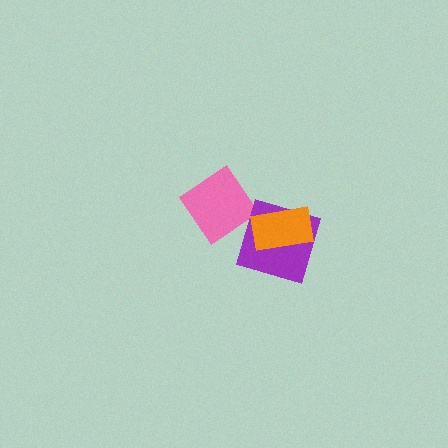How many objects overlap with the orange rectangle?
1 object overlaps with the orange rectangle.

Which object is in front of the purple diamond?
The orange rectangle is in front of the purple diamond.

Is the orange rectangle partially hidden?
No, no other shape covers it.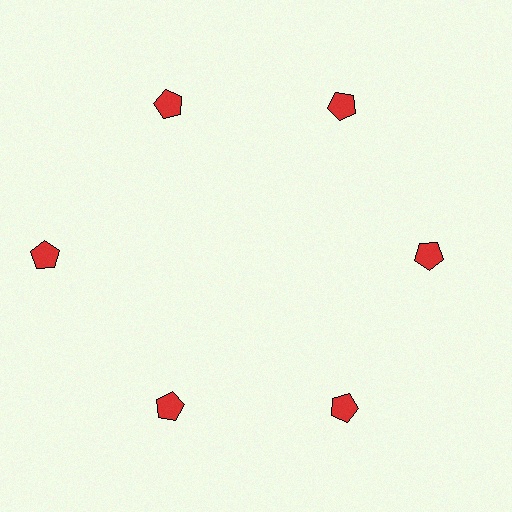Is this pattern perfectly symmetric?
No. The 6 red pentagons are arranged in a ring, but one element near the 9 o'clock position is pushed outward from the center, breaking the 6-fold rotational symmetry.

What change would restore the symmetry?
The symmetry would be restored by moving it inward, back onto the ring so that all 6 pentagons sit at equal angles and equal distance from the center.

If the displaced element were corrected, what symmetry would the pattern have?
It would have 6-fold rotational symmetry — the pattern would map onto itself every 60 degrees.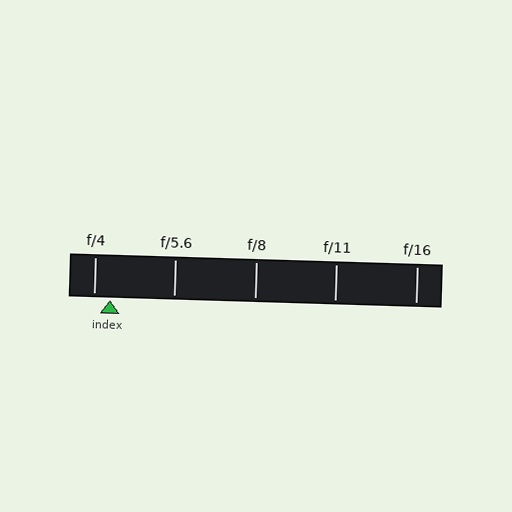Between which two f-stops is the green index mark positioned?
The index mark is between f/4 and f/5.6.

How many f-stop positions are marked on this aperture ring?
There are 5 f-stop positions marked.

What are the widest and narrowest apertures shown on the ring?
The widest aperture shown is f/4 and the narrowest is f/16.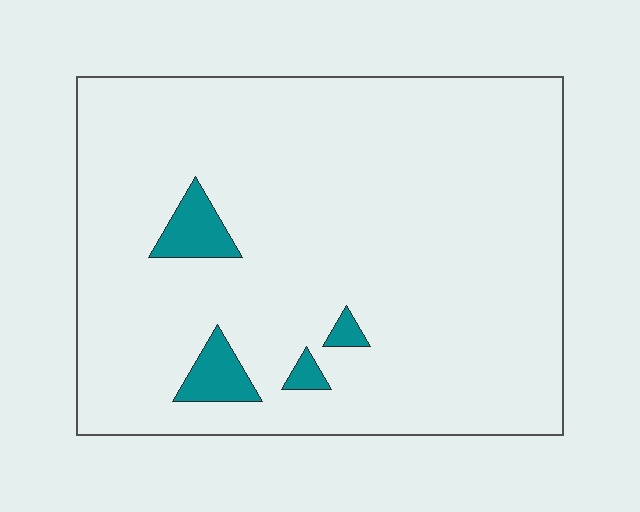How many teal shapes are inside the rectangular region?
4.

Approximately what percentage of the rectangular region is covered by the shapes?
Approximately 5%.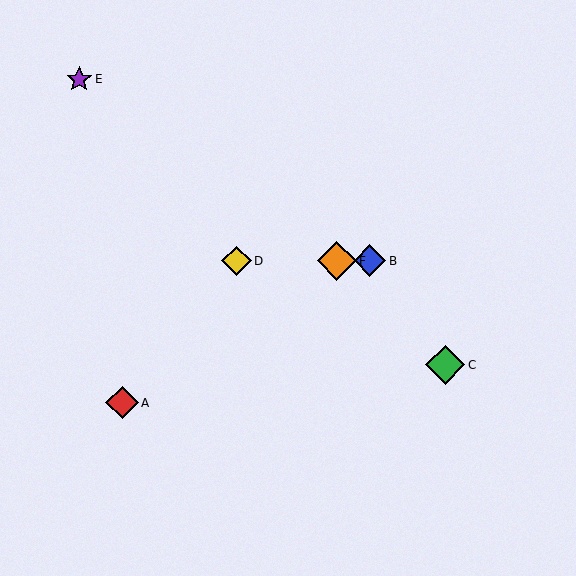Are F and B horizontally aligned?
Yes, both are at y≈261.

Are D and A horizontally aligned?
No, D is at y≈261 and A is at y≈403.